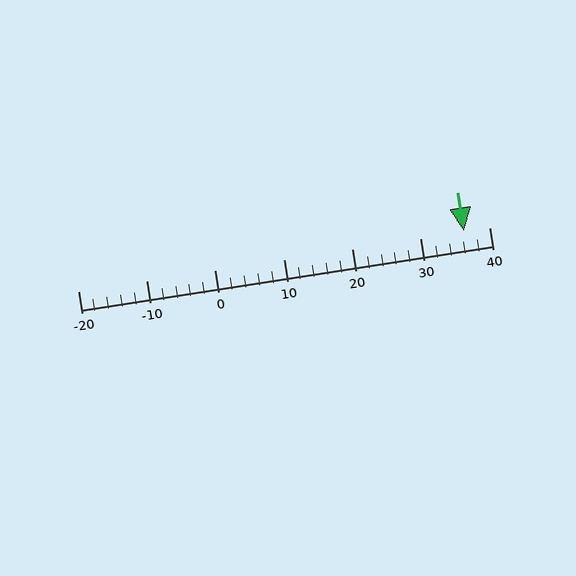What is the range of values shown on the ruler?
The ruler shows values from -20 to 40.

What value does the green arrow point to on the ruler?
The green arrow points to approximately 36.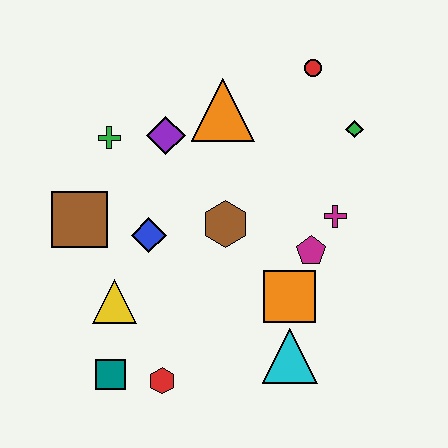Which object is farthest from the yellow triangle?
The red circle is farthest from the yellow triangle.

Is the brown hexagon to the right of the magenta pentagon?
No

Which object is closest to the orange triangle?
The purple diamond is closest to the orange triangle.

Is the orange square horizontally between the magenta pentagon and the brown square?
Yes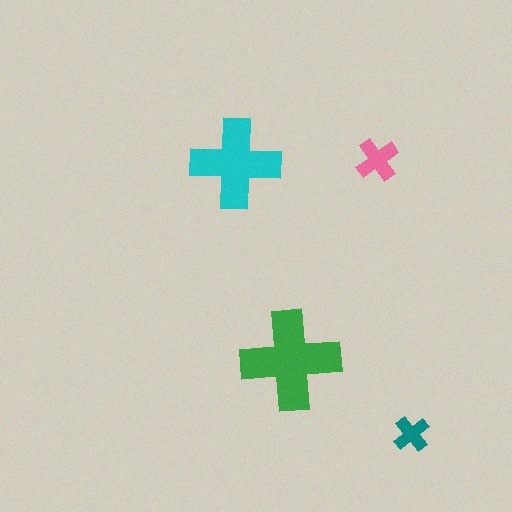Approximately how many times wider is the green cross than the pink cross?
About 2.5 times wider.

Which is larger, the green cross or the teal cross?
The green one.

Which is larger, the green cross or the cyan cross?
The green one.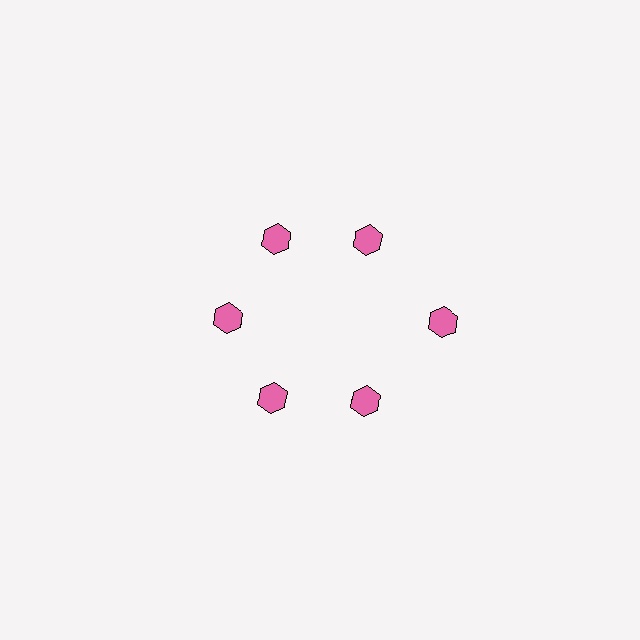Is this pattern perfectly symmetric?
No. The 6 pink hexagons are arranged in a ring, but one element near the 3 o'clock position is pushed outward from the center, breaking the 6-fold rotational symmetry.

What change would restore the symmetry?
The symmetry would be restored by moving it inward, back onto the ring so that all 6 hexagons sit at equal angles and equal distance from the center.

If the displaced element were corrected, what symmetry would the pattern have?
It would have 6-fold rotational symmetry — the pattern would map onto itself every 60 degrees.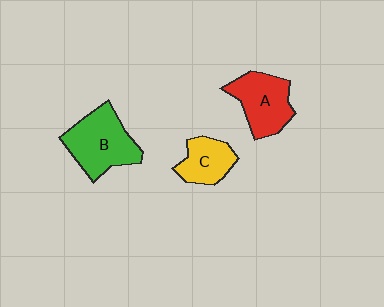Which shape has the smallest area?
Shape C (yellow).